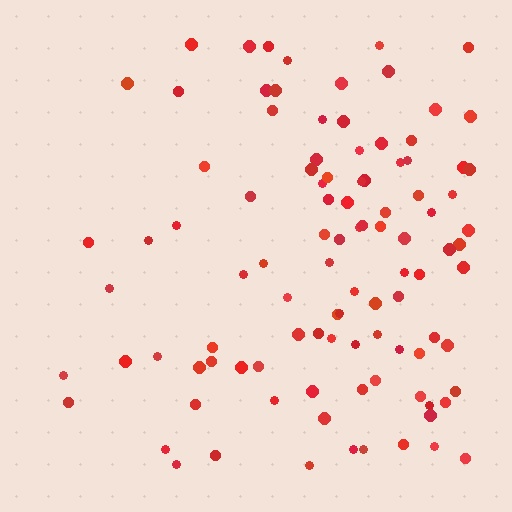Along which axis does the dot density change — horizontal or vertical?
Horizontal.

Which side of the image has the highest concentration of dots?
The right.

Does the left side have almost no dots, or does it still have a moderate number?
Still a moderate number, just noticeably fewer than the right.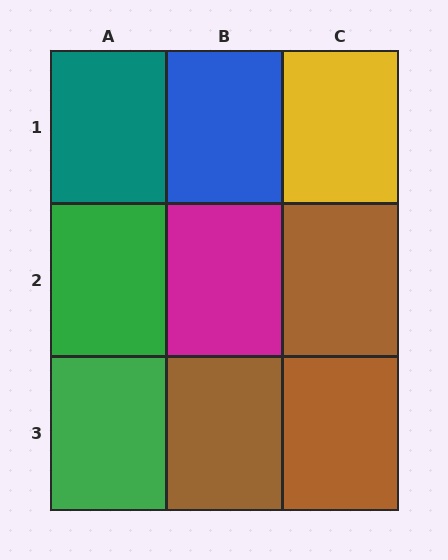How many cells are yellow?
1 cell is yellow.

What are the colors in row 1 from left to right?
Teal, blue, yellow.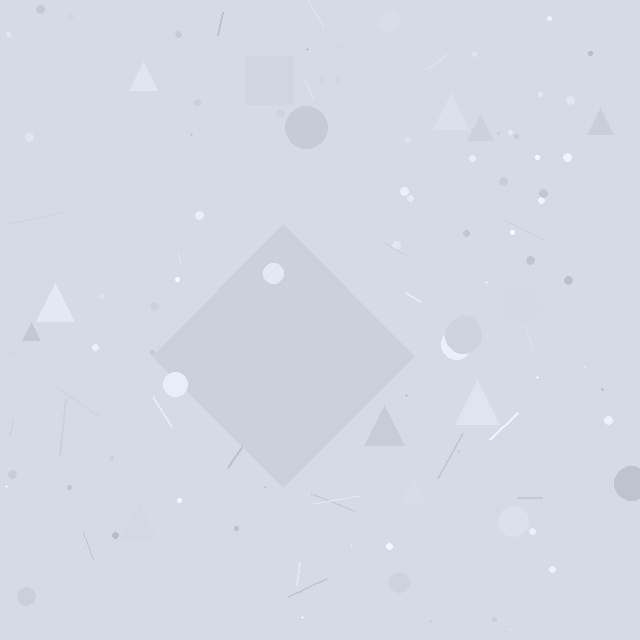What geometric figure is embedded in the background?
A diamond is embedded in the background.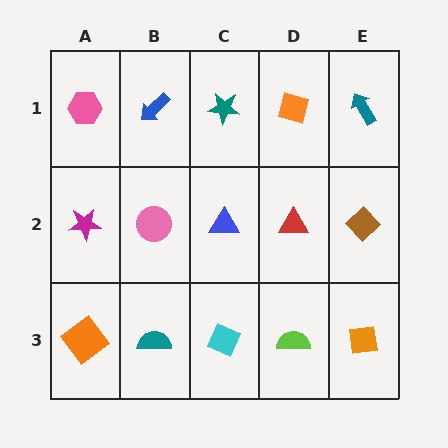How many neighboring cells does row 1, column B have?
3.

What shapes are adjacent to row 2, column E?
A teal arrow (row 1, column E), an orange square (row 3, column E), a red triangle (row 2, column D).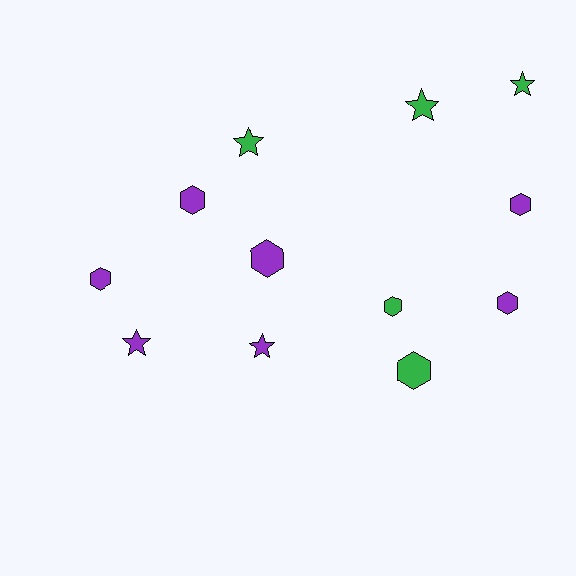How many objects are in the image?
There are 12 objects.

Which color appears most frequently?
Purple, with 7 objects.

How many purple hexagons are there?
There are 5 purple hexagons.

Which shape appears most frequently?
Hexagon, with 7 objects.